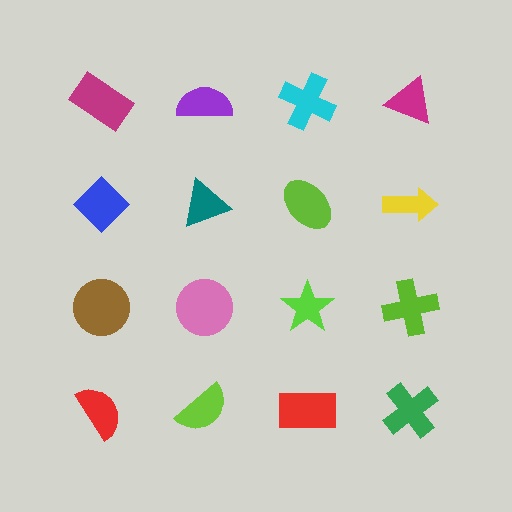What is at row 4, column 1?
A red semicircle.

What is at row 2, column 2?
A teal triangle.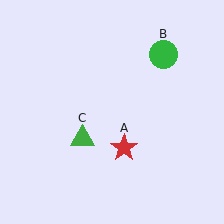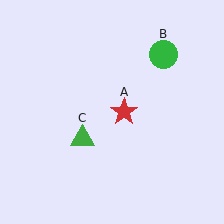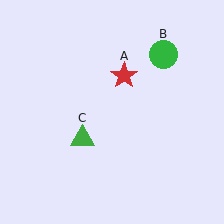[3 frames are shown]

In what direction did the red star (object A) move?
The red star (object A) moved up.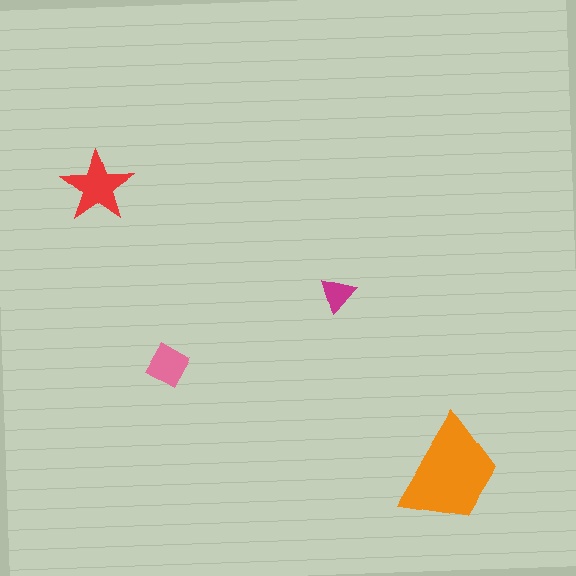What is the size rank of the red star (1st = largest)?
2nd.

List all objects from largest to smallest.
The orange trapezoid, the red star, the pink diamond, the magenta triangle.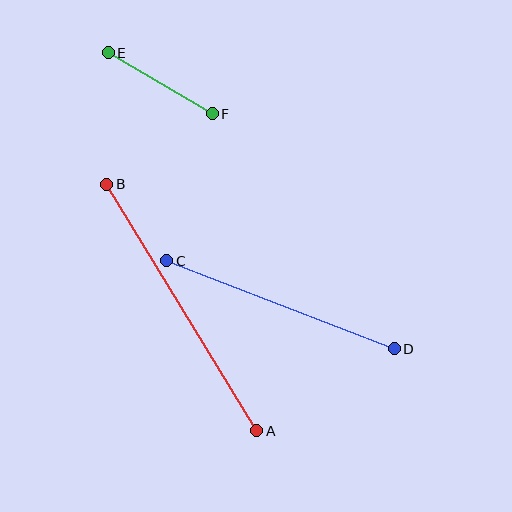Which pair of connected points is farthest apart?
Points A and B are farthest apart.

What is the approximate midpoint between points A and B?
The midpoint is at approximately (182, 307) pixels.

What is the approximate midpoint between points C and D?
The midpoint is at approximately (280, 305) pixels.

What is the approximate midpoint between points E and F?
The midpoint is at approximately (160, 83) pixels.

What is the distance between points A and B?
The distance is approximately 289 pixels.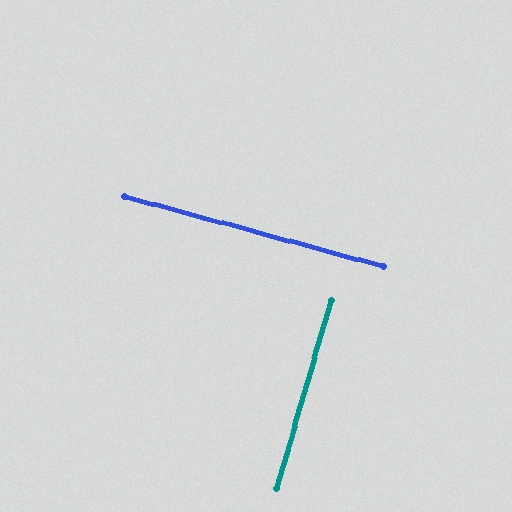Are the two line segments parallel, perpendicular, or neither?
Perpendicular — they meet at approximately 89°.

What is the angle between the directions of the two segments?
Approximately 89 degrees.